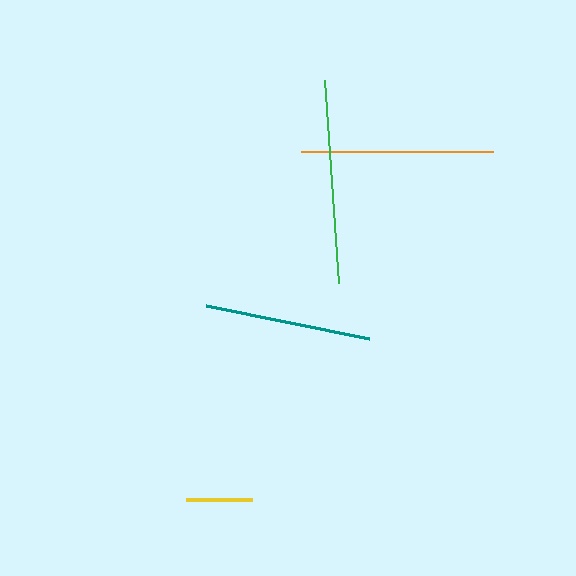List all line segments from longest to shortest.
From longest to shortest: green, orange, teal, yellow.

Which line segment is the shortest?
The yellow line is the shortest at approximately 67 pixels.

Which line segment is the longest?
The green line is the longest at approximately 203 pixels.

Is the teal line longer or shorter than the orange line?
The orange line is longer than the teal line.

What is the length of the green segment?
The green segment is approximately 203 pixels long.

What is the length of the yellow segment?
The yellow segment is approximately 67 pixels long.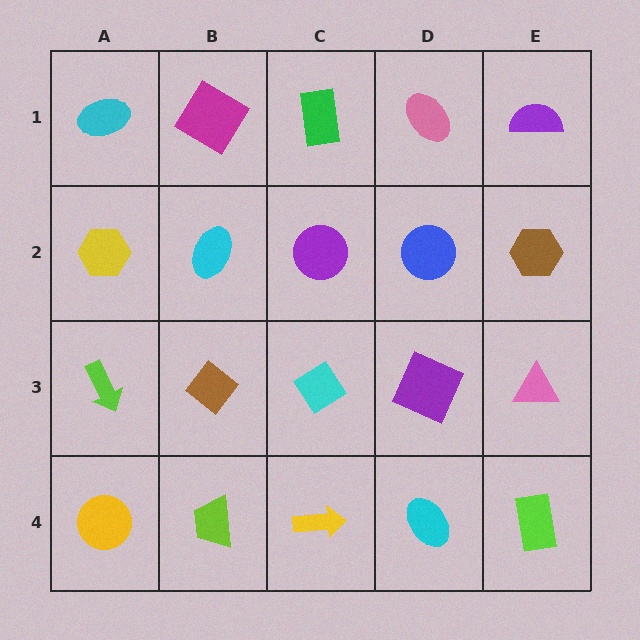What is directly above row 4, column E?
A pink triangle.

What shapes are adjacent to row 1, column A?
A yellow hexagon (row 2, column A), a magenta diamond (row 1, column B).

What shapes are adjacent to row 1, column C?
A purple circle (row 2, column C), a magenta diamond (row 1, column B), a pink ellipse (row 1, column D).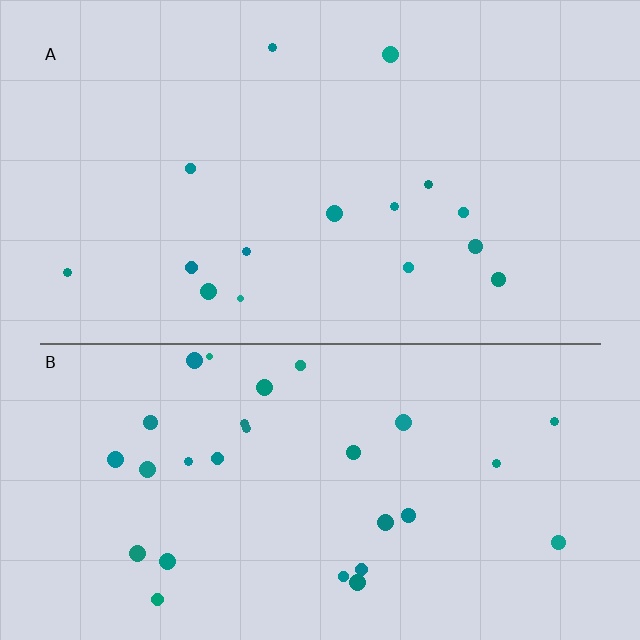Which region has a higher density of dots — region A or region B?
B (the bottom).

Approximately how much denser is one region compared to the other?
Approximately 1.9× — region B over region A.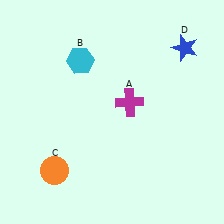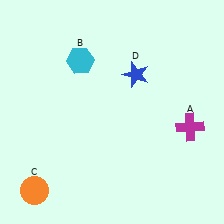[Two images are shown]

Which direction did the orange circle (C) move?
The orange circle (C) moved left.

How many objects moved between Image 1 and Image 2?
3 objects moved between the two images.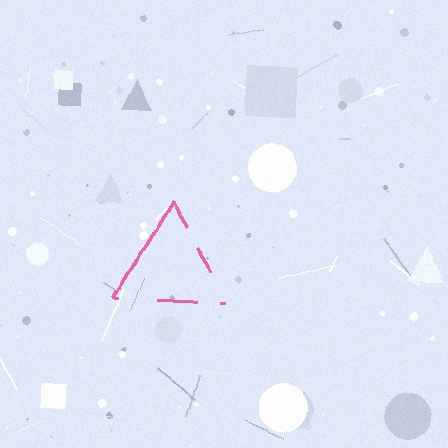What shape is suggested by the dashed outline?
The dashed outline suggests a triangle.